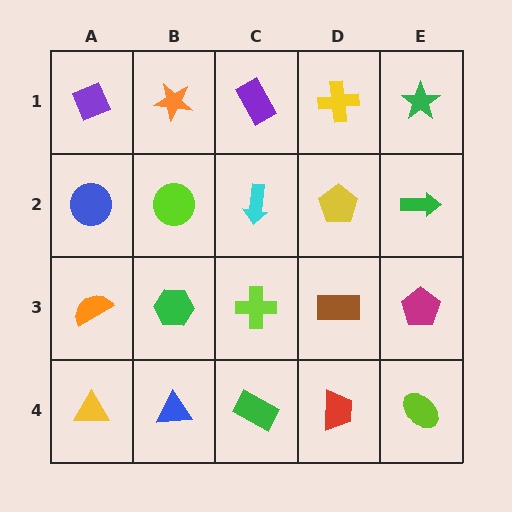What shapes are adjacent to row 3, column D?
A yellow pentagon (row 2, column D), a red trapezoid (row 4, column D), a lime cross (row 3, column C), a magenta pentagon (row 3, column E).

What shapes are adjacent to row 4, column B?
A green hexagon (row 3, column B), a yellow triangle (row 4, column A), a green rectangle (row 4, column C).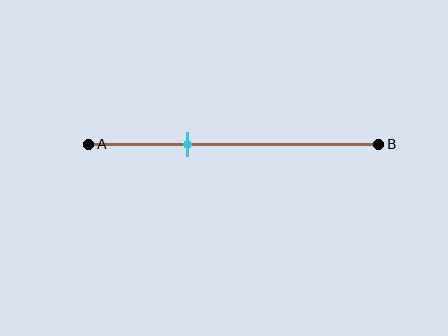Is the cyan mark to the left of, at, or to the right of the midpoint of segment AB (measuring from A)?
The cyan mark is to the left of the midpoint of segment AB.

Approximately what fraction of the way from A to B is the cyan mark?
The cyan mark is approximately 35% of the way from A to B.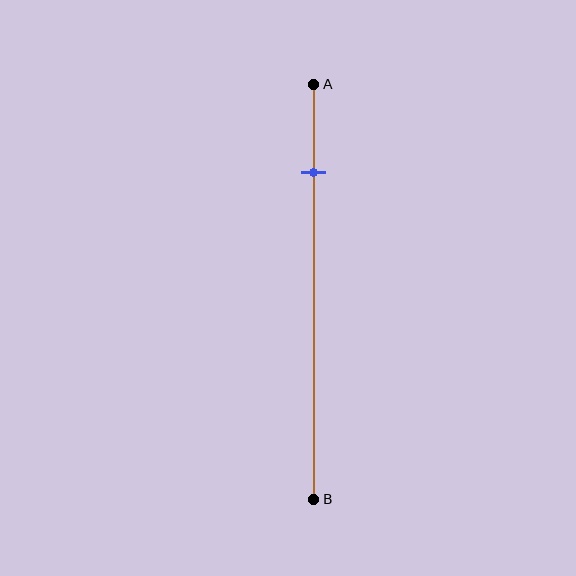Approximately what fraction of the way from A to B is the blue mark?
The blue mark is approximately 20% of the way from A to B.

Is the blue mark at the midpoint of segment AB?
No, the mark is at about 20% from A, not at the 50% midpoint.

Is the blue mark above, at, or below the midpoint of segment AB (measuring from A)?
The blue mark is above the midpoint of segment AB.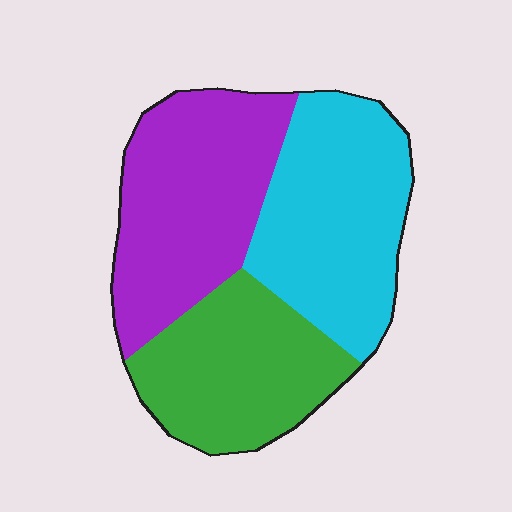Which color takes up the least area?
Green, at roughly 30%.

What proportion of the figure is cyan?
Cyan covers 35% of the figure.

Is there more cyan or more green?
Cyan.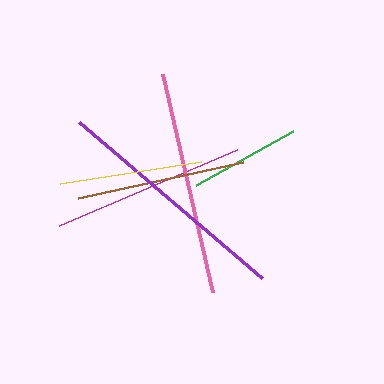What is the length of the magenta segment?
The magenta segment is approximately 194 pixels long.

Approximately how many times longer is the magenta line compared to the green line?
The magenta line is approximately 1.7 times the length of the green line.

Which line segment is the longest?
The purple line is the longest at approximately 241 pixels.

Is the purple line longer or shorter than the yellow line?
The purple line is longer than the yellow line.